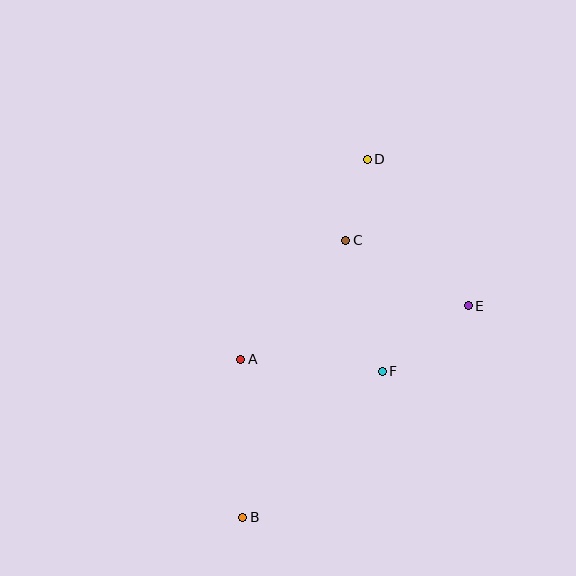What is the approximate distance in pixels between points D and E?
The distance between D and E is approximately 178 pixels.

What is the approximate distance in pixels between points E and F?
The distance between E and F is approximately 108 pixels.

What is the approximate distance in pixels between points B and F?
The distance between B and F is approximately 202 pixels.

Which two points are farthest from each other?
Points B and D are farthest from each other.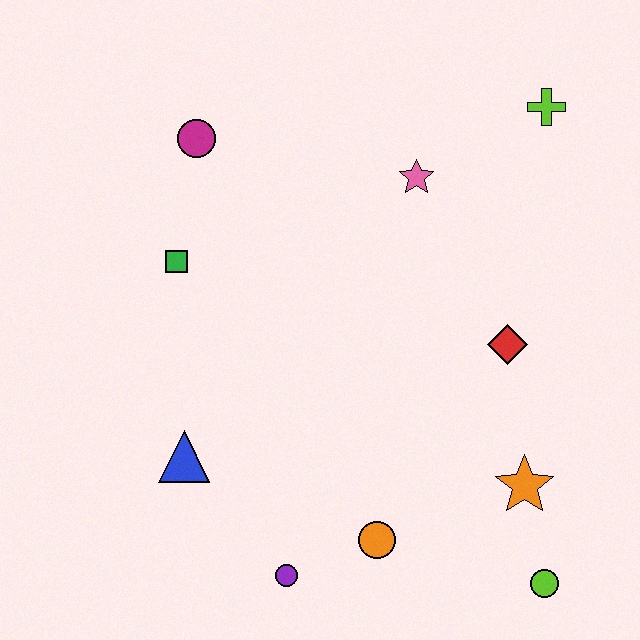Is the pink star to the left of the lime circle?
Yes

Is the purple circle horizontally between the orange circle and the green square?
Yes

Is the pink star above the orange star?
Yes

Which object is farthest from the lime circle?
The magenta circle is farthest from the lime circle.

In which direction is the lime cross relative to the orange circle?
The lime cross is above the orange circle.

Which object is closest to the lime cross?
The pink star is closest to the lime cross.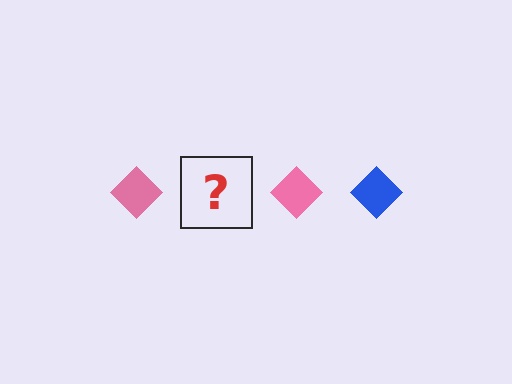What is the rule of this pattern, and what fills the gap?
The rule is that the pattern cycles through pink, blue diamonds. The gap should be filled with a blue diamond.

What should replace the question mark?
The question mark should be replaced with a blue diamond.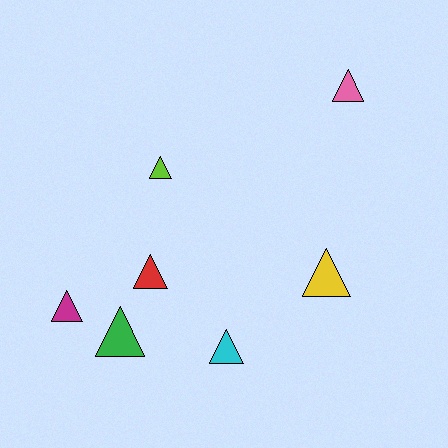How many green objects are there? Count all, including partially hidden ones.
There is 1 green object.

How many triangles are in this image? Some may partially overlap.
There are 7 triangles.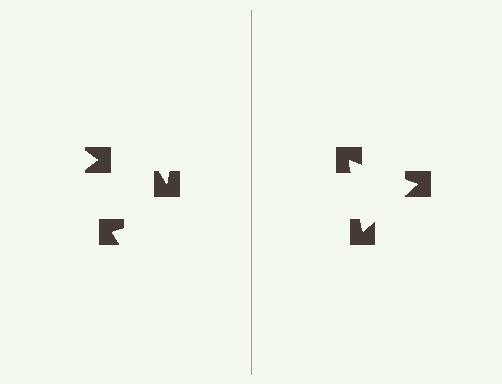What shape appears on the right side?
An illusory triangle.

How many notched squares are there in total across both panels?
6 — 3 on each side.